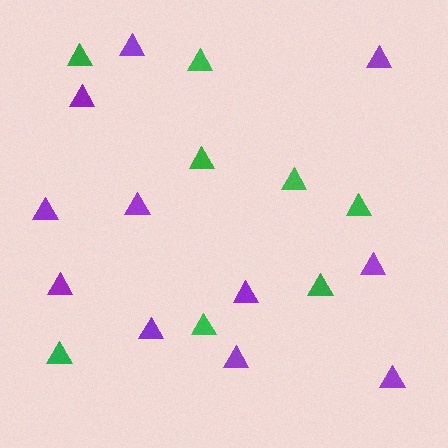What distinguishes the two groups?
There are 2 groups: one group of purple triangles (11) and one group of green triangles (8).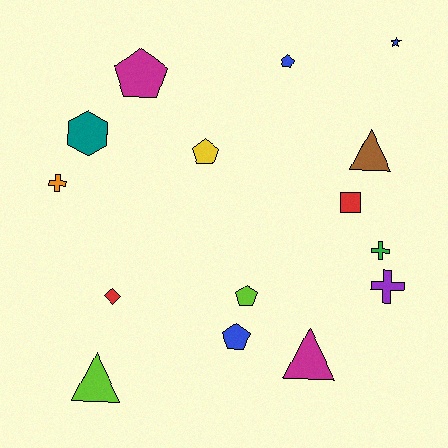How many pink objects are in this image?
There are no pink objects.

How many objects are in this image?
There are 15 objects.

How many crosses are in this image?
There are 3 crosses.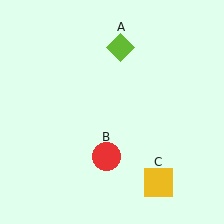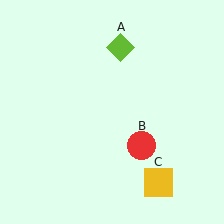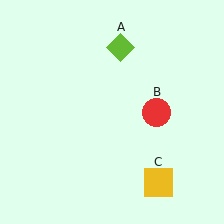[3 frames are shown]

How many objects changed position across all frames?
1 object changed position: red circle (object B).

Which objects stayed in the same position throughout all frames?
Lime diamond (object A) and yellow square (object C) remained stationary.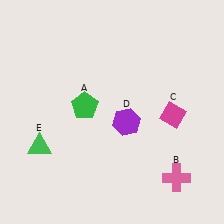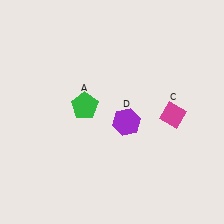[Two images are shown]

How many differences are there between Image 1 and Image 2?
There are 2 differences between the two images.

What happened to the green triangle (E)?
The green triangle (E) was removed in Image 2. It was in the bottom-left area of Image 1.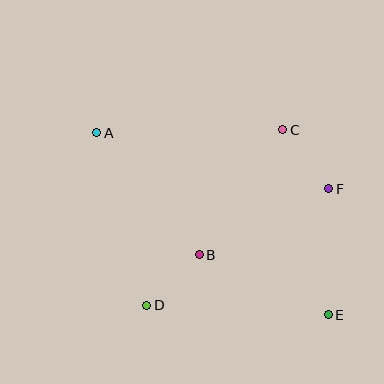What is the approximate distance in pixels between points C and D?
The distance between C and D is approximately 222 pixels.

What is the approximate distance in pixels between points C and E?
The distance between C and E is approximately 190 pixels.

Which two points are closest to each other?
Points B and D are closest to each other.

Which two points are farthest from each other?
Points A and E are farthest from each other.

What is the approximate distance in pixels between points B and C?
The distance between B and C is approximately 150 pixels.